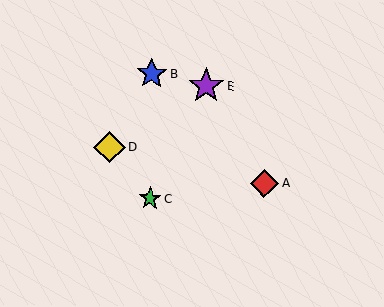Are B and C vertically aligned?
Yes, both are at x≈152.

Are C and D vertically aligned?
No, C is at x≈150 and D is at x≈110.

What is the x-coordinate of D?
Object D is at x≈110.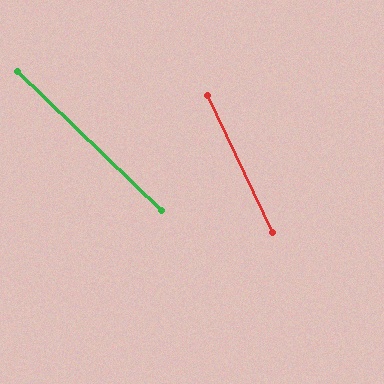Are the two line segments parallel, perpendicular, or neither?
Neither parallel nor perpendicular — they differ by about 21°.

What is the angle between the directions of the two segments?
Approximately 21 degrees.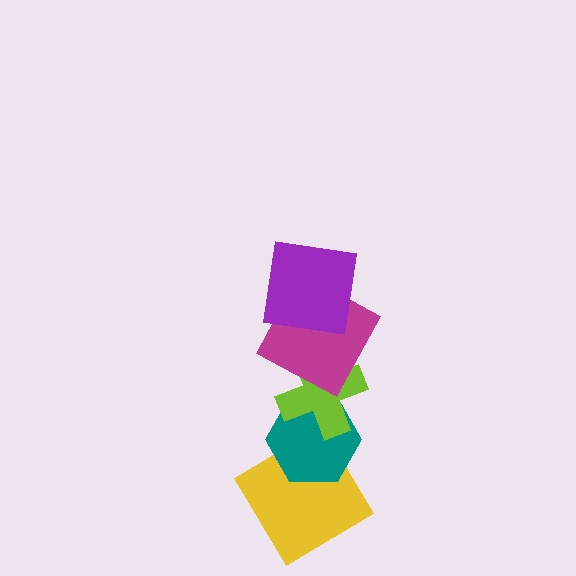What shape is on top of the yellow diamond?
The teal hexagon is on top of the yellow diamond.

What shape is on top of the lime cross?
The magenta square is on top of the lime cross.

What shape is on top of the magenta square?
The purple square is on top of the magenta square.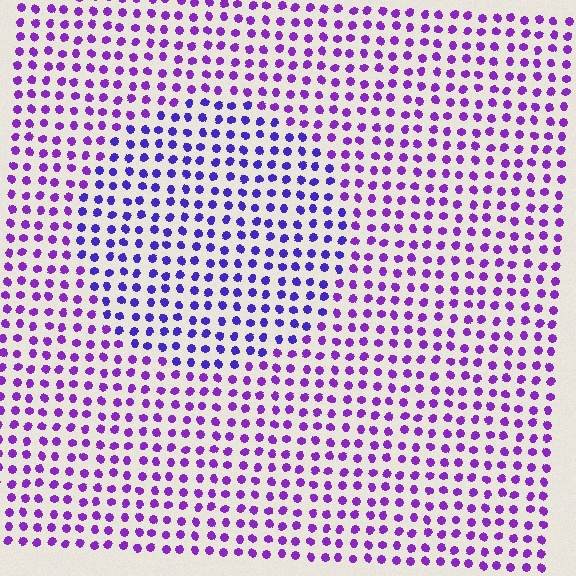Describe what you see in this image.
The image is filled with small purple elements in a uniform arrangement. A circle-shaped region is visible where the elements are tinted to a slightly different hue, forming a subtle color boundary.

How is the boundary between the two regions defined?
The boundary is defined purely by a slight shift in hue (about 28 degrees). Spacing, size, and orientation are identical on both sides.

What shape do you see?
I see a circle.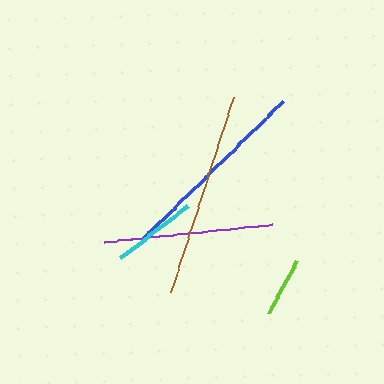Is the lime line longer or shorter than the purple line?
The purple line is longer than the lime line.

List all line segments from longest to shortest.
From longest to shortest: brown, blue, purple, cyan, lime.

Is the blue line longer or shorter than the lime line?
The blue line is longer than the lime line.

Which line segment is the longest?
The brown line is the longest at approximately 205 pixels.